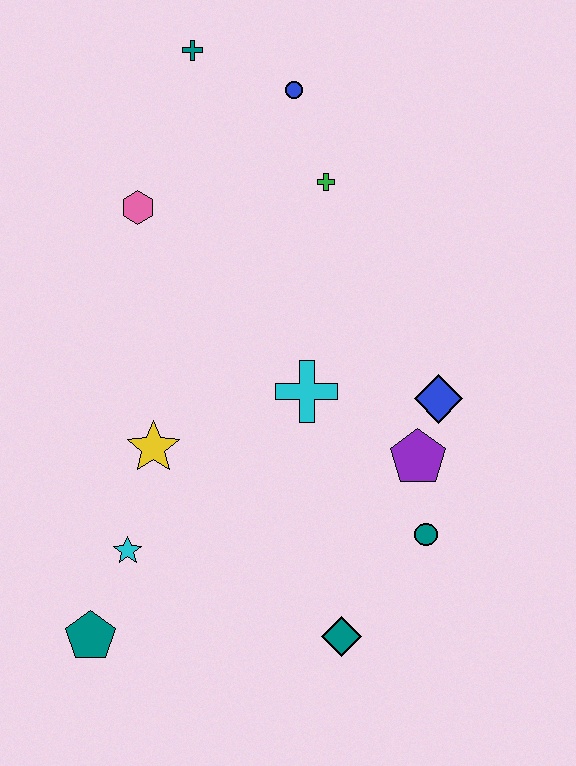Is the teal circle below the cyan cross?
Yes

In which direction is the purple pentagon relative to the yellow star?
The purple pentagon is to the right of the yellow star.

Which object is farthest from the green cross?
The teal pentagon is farthest from the green cross.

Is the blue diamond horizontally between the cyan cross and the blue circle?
No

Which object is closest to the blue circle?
The green cross is closest to the blue circle.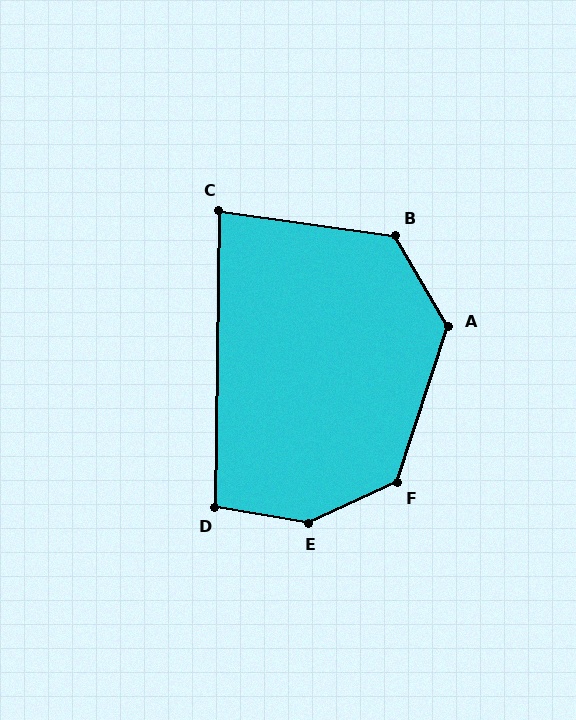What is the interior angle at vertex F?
Approximately 133 degrees (obtuse).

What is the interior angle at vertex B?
Approximately 128 degrees (obtuse).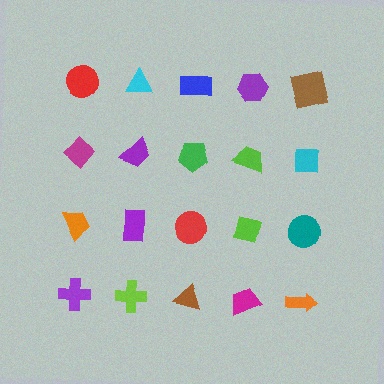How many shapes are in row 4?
5 shapes.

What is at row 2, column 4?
A lime trapezoid.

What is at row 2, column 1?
A magenta diamond.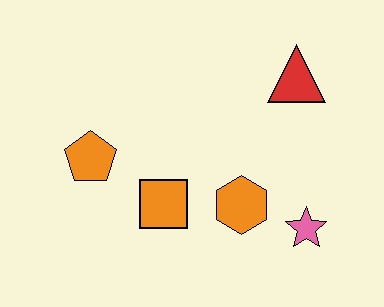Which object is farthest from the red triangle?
The orange pentagon is farthest from the red triangle.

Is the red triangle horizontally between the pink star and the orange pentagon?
Yes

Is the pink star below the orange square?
Yes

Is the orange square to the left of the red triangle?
Yes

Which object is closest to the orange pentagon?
The orange square is closest to the orange pentagon.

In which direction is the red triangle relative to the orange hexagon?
The red triangle is above the orange hexagon.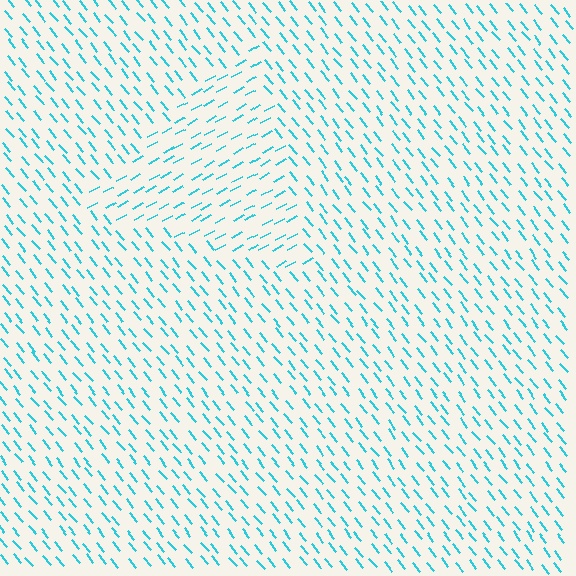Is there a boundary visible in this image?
Yes, there is a texture boundary formed by a change in line orientation.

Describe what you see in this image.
The image is filled with small cyan line segments. A triangle region in the image has lines oriented differently from the surrounding lines, creating a visible texture boundary.